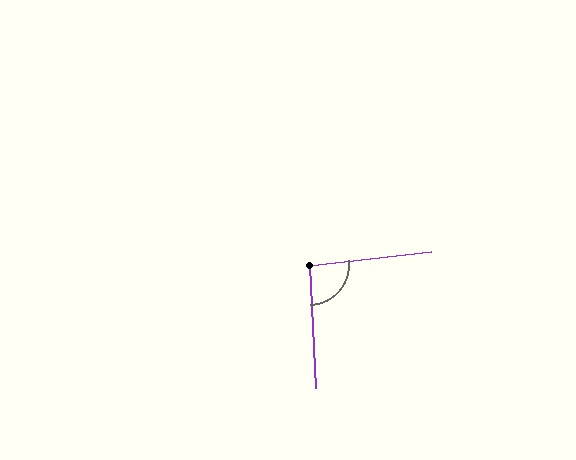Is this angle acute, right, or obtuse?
It is approximately a right angle.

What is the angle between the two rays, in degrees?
Approximately 93 degrees.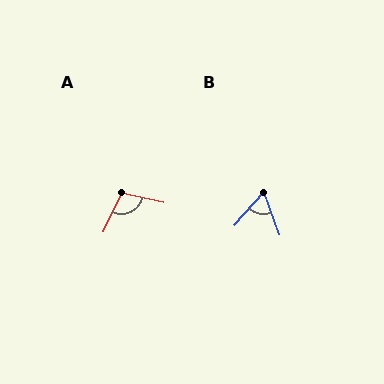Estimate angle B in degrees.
Approximately 61 degrees.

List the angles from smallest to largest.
B (61°), A (103°).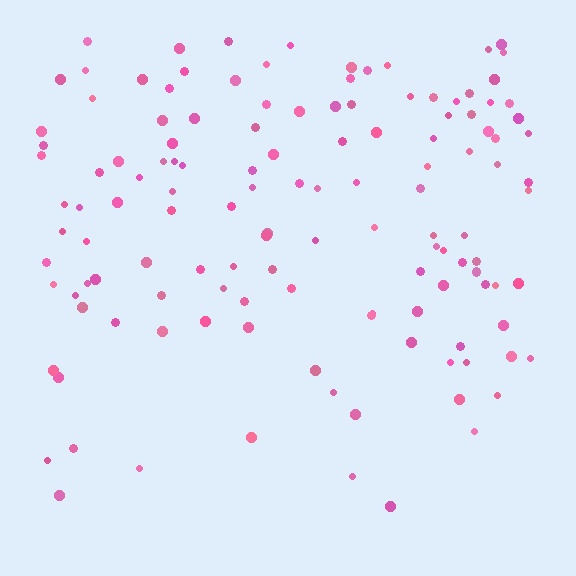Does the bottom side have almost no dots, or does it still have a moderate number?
Still a moderate number, just noticeably fewer than the top.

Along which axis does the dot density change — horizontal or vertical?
Vertical.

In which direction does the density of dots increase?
From bottom to top, with the top side densest.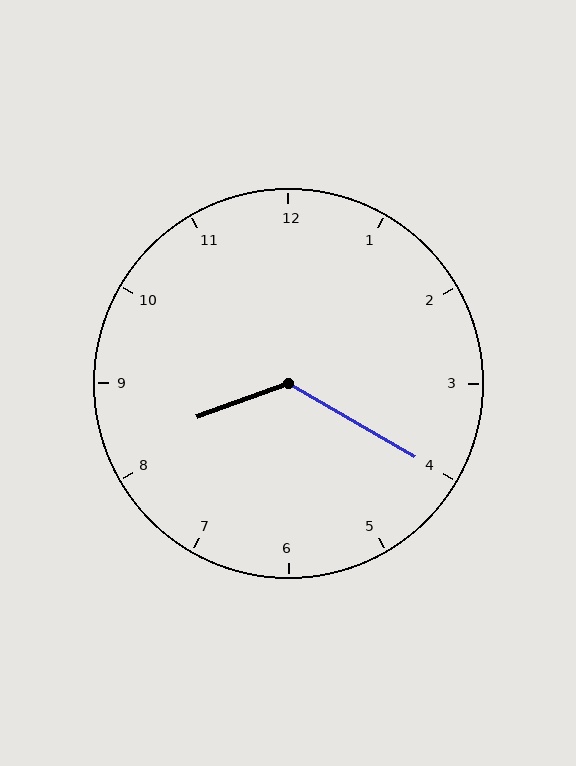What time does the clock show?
8:20.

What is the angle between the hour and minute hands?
Approximately 130 degrees.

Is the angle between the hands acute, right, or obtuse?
It is obtuse.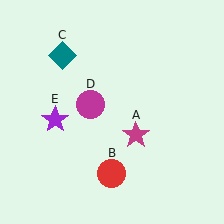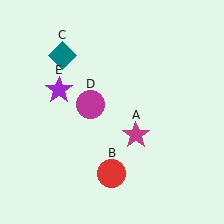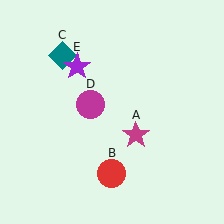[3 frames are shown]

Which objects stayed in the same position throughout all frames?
Magenta star (object A) and red circle (object B) and teal diamond (object C) and magenta circle (object D) remained stationary.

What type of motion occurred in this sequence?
The purple star (object E) rotated clockwise around the center of the scene.